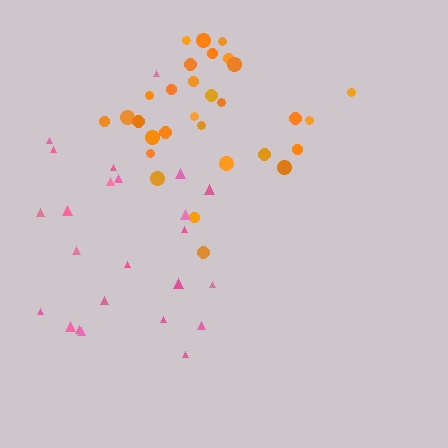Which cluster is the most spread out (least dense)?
Pink.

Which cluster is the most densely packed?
Orange.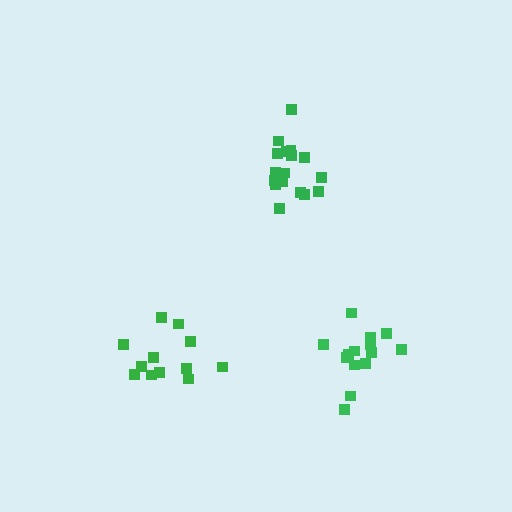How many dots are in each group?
Group 1: 13 dots, Group 2: 19 dots, Group 3: 15 dots (47 total).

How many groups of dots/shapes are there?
There are 3 groups.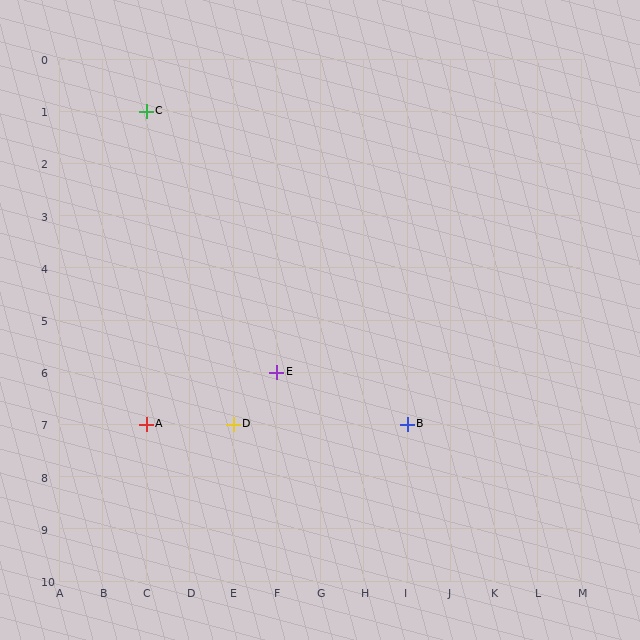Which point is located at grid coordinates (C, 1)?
Point C is at (C, 1).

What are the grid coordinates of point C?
Point C is at grid coordinates (C, 1).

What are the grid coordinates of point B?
Point B is at grid coordinates (I, 7).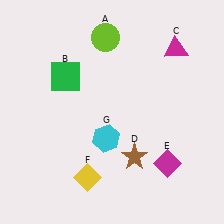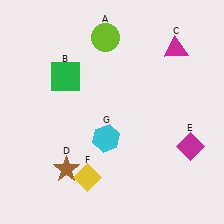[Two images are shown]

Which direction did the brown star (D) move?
The brown star (D) moved left.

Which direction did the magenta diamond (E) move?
The magenta diamond (E) moved right.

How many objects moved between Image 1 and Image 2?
2 objects moved between the two images.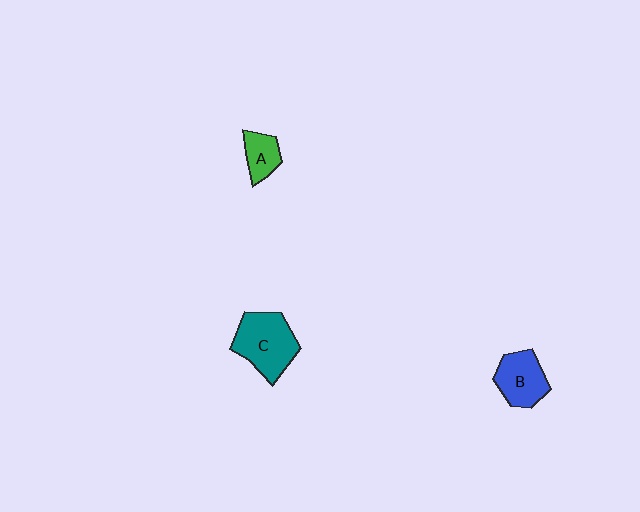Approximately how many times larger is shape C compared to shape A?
Approximately 2.2 times.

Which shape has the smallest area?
Shape A (green).